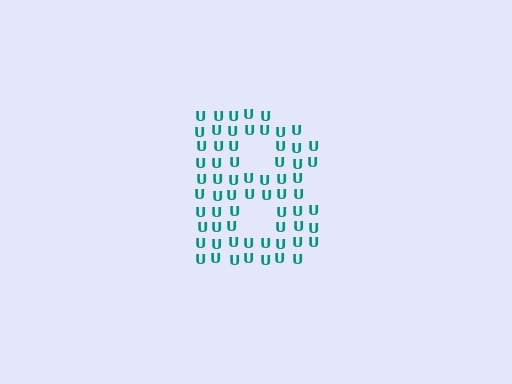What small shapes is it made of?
It is made of small letter U's.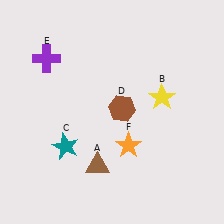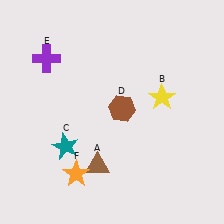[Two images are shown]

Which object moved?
The orange star (F) moved left.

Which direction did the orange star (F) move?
The orange star (F) moved left.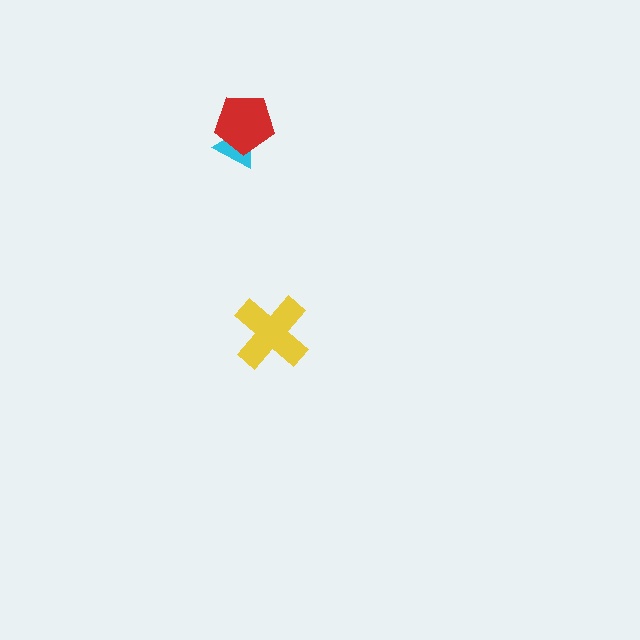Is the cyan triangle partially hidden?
Yes, it is partially covered by another shape.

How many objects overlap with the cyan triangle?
1 object overlaps with the cyan triangle.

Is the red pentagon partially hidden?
No, no other shape covers it.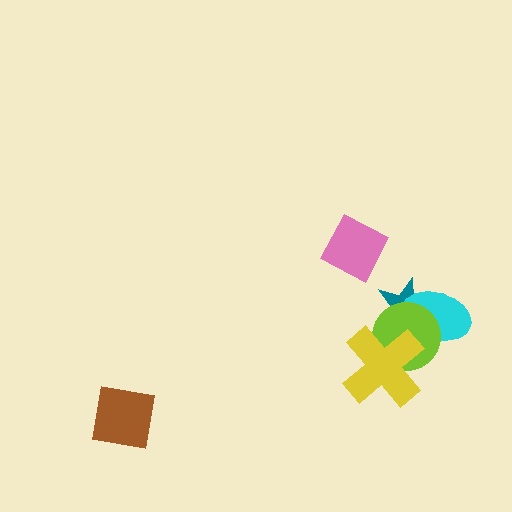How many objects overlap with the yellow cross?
2 objects overlap with the yellow cross.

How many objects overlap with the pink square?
0 objects overlap with the pink square.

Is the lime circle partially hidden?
Yes, it is partially covered by another shape.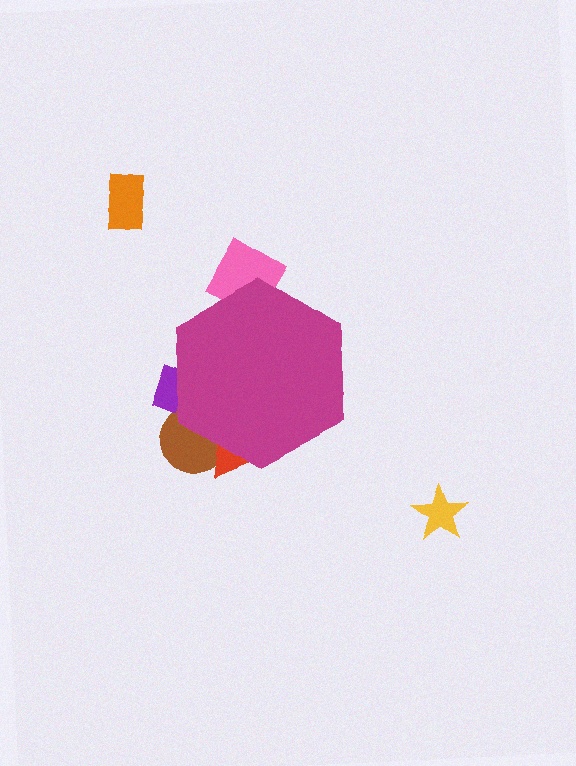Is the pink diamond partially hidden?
Yes, the pink diamond is partially hidden behind the magenta hexagon.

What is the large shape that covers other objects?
A magenta hexagon.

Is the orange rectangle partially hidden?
No, the orange rectangle is fully visible.